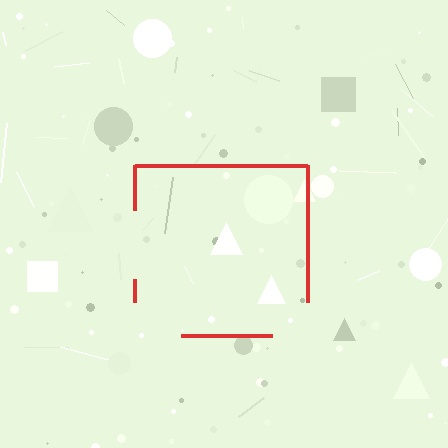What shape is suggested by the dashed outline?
The dashed outline suggests a square.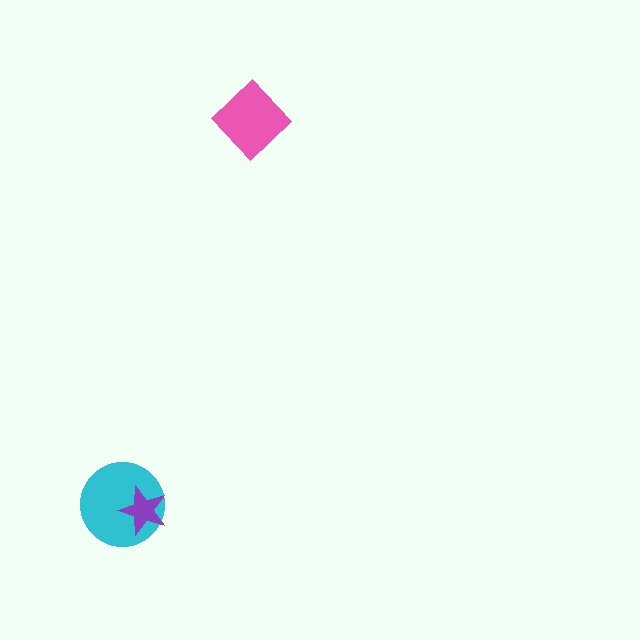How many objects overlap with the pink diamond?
0 objects overlap with the pink diamond.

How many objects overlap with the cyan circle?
1 object overlaps with the cyan circle.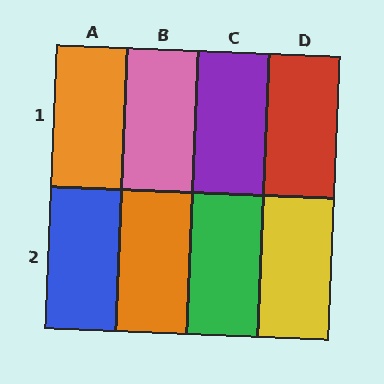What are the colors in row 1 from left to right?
Orange, pink, purple, red.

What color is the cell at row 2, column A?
Blue.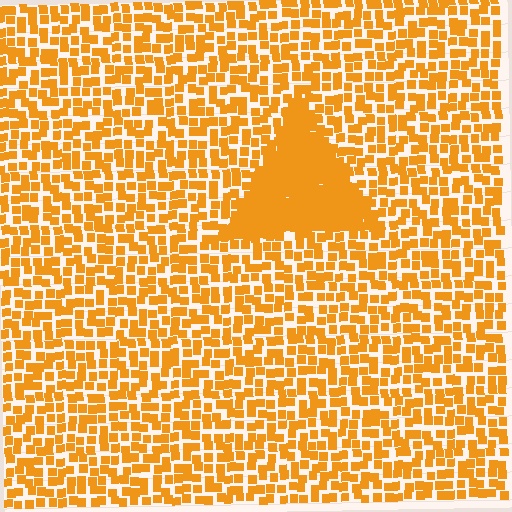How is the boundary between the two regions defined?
The boundary is defined by a change in element density (approximately 2.5x ratio). All elements are the same color, size, and shape.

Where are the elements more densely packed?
The elements are more densely packed inside the triangle boundary.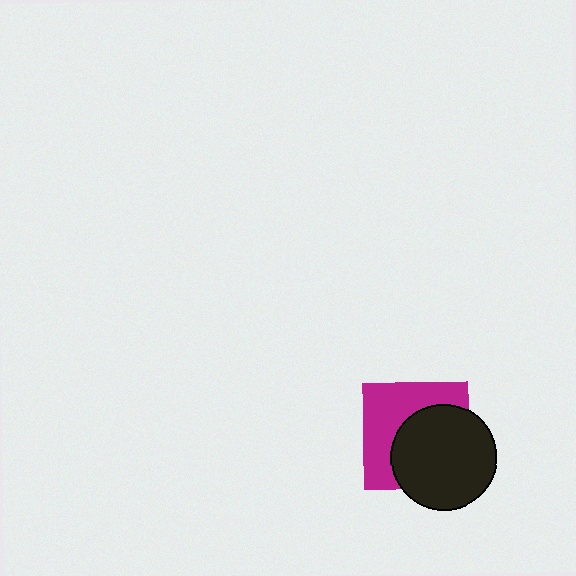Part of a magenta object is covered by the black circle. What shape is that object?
It is a square.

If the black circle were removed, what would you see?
You would see the complete magenta square.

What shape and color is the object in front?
The object in front is a black circle.